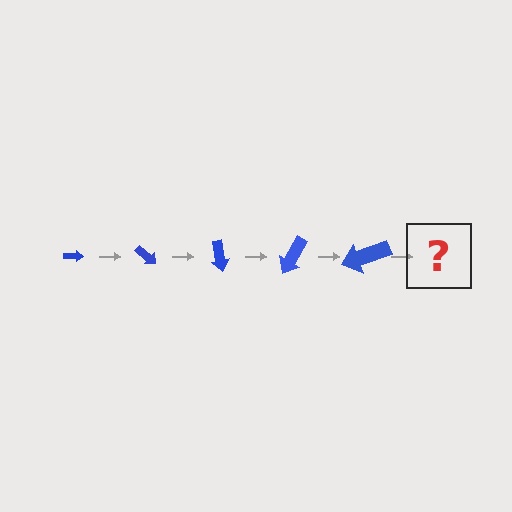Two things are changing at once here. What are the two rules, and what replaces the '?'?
The two rules are that the arrow grows larger each step and it rotates 40 degrees each step. The '?' should be an arrow, larger than the previous one and rotated 200 degrees from the start.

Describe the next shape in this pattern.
It should be an arrow, larger than the previous one and rotated 200 degrees from the start.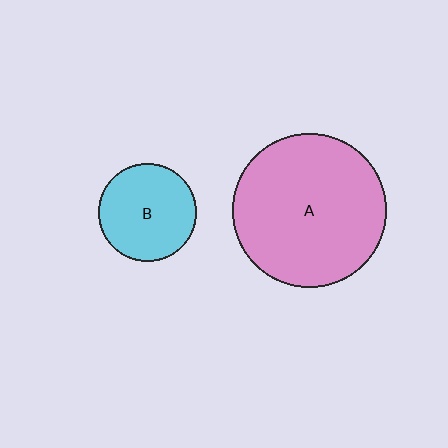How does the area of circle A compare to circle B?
Approximately 2.5 times.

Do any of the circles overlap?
No, none of the circles overlap.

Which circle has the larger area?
Circle A (pink).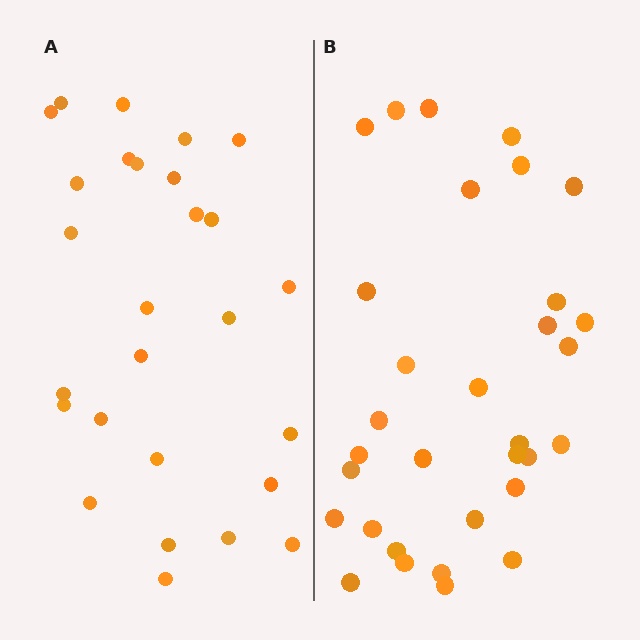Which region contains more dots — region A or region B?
Region B (the right region) has more dots.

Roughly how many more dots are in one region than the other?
Region B has about 5 more dots than region A.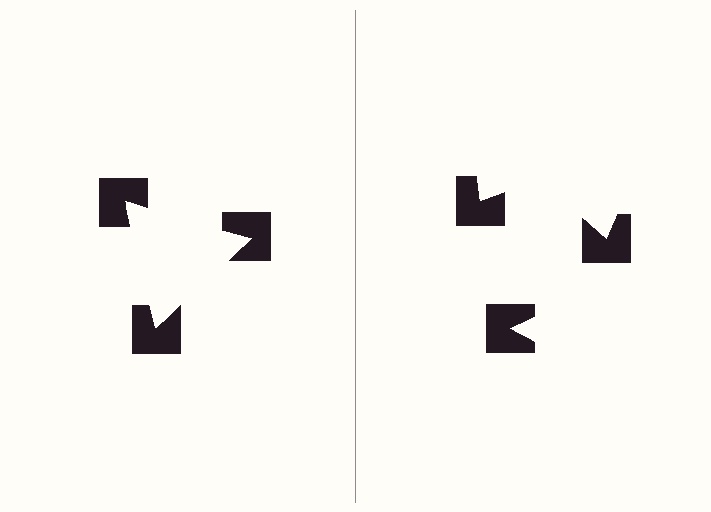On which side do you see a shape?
An illusory triangle appears on the left side. On the right side the wedge cuts are rotated, so no coherent shape forms.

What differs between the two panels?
The notched squares are positioned identically on both sides; only the wedge orientations differ. On the left they align to a triangle; on the right they are misaligned.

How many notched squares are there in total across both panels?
6 — 3 on each side.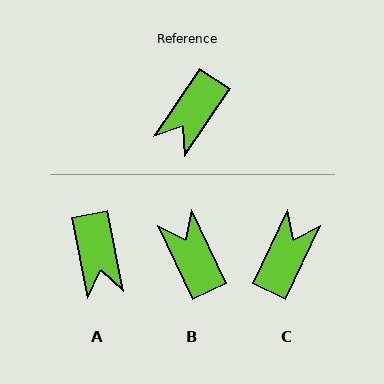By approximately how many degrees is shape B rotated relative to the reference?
Approximately 121 degrees clockwise.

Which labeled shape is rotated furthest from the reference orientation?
C, about 172 degrees away.